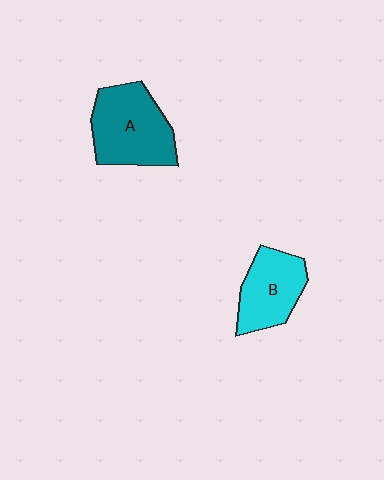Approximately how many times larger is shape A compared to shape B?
Approximately 1.3 times.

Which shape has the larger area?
Shape A (teal).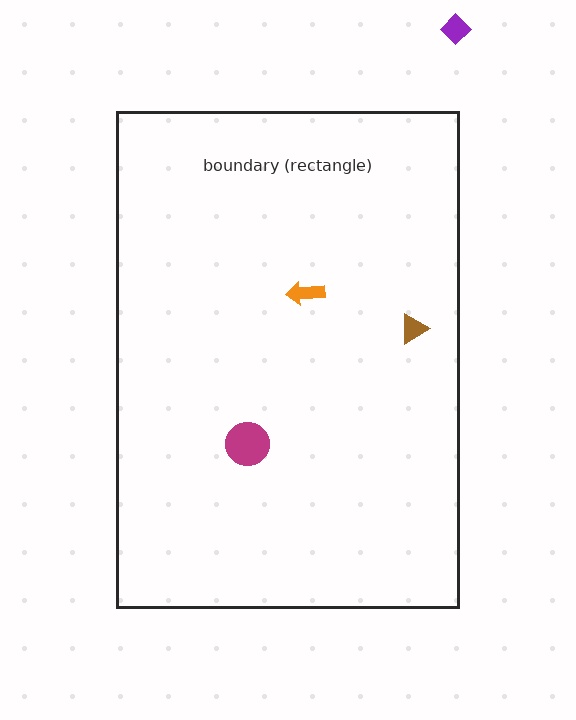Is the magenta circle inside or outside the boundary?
Inside.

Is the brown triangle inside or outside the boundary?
Inside.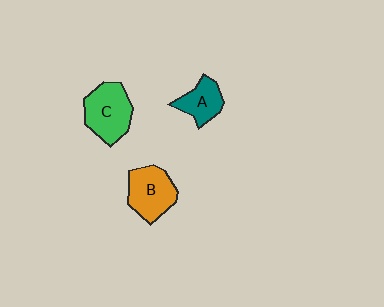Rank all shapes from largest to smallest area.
From largest to smallest: C (green), B (orange), A (teal).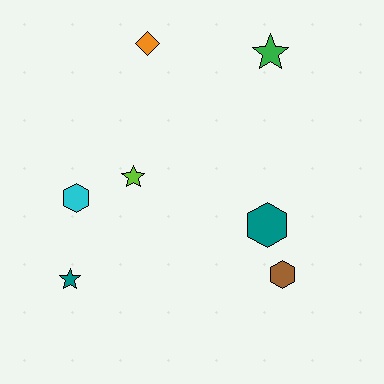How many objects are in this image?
There are 7 objects.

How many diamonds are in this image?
There is 1 diamond.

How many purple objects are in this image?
There are no purple objects.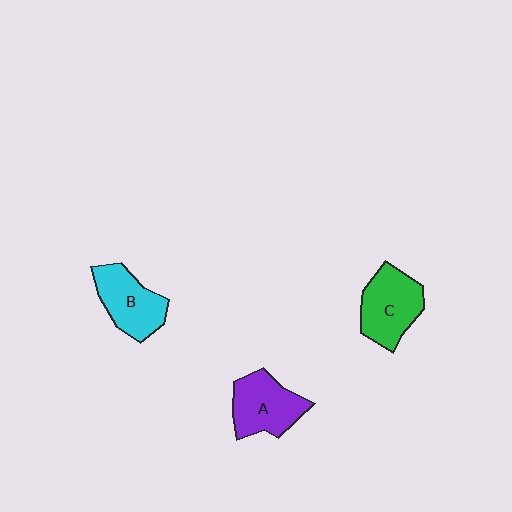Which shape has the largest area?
Shape C (green).